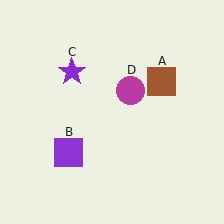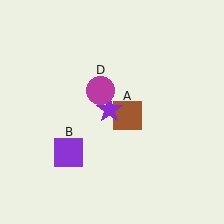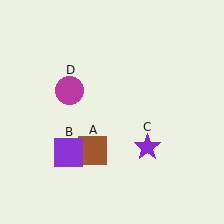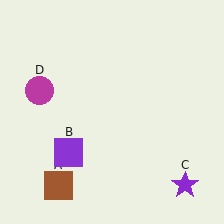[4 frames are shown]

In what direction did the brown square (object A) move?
The brown square (object A) moved down and to the left.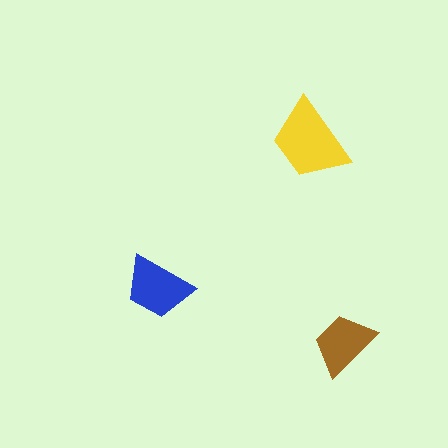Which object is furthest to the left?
The blue trapezoid is leftmost.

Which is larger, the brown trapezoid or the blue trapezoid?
The blue one.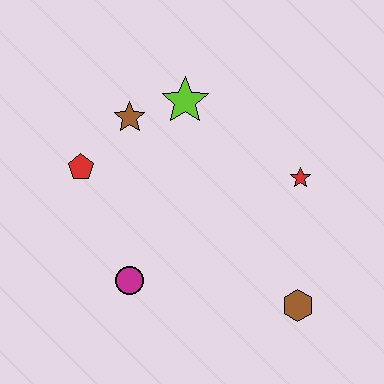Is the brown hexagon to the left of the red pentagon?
No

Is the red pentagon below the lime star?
Yes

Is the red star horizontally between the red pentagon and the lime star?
No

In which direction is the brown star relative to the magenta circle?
The brown star is above the magenta circle.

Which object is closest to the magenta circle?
The red pentagon is closest to the magenta circle.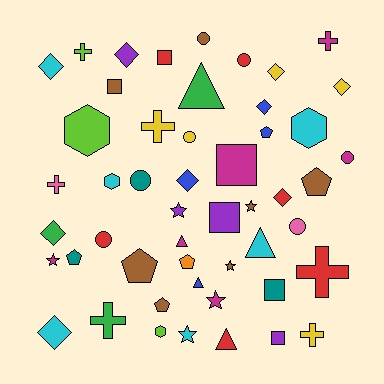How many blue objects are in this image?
There are 4 blue objects.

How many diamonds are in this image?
There are 9 diamonds.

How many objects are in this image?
There are 50 objects.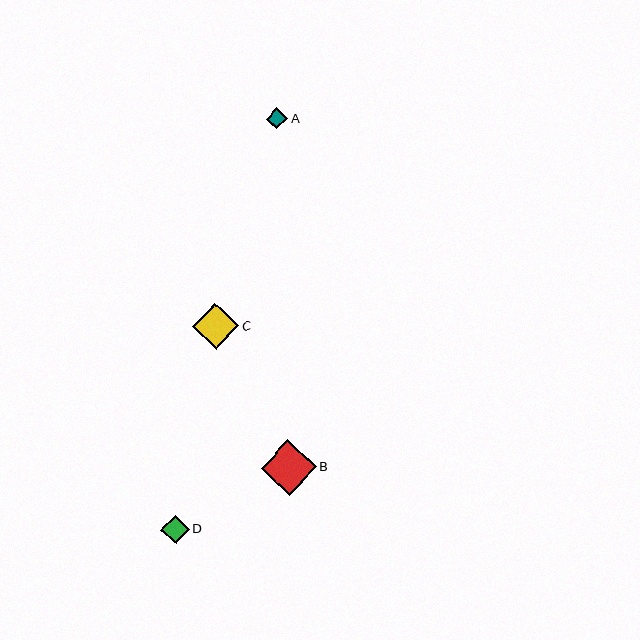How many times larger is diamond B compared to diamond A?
Diamond B is approximately 2.6 times the size of diamond A.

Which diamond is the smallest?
Diamond A is the smallest with a size of approximately 22 pixels.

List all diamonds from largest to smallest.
From largest to smallest: B, C, D, A.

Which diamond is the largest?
Diamond B is the largest with a size of approximately 55 pixels.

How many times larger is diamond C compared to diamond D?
Diamond C is approximately 1.6 times the size of diamond D.